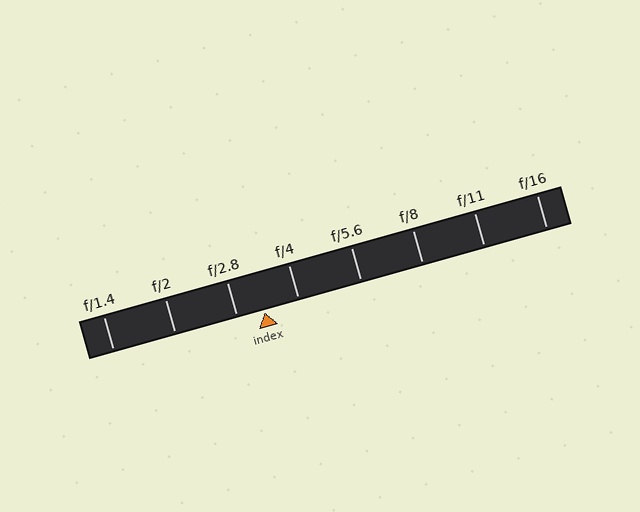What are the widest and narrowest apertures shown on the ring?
The widest aperture shown is f/1.4 and the narrowest is f/16.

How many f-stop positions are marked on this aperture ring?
There are 8 f-stop positions marked.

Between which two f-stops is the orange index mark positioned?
The index mark is between f/2.8 and f/4.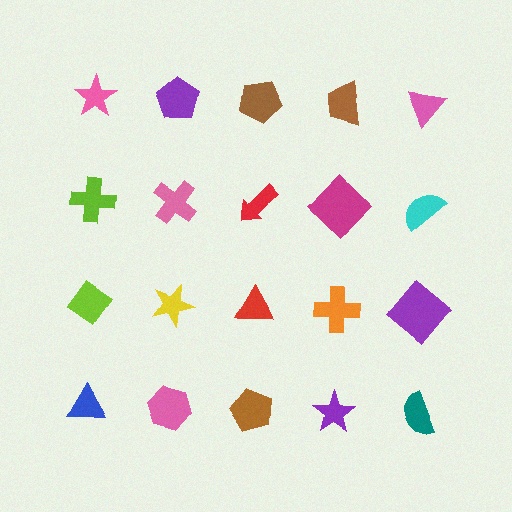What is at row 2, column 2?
A pink cross.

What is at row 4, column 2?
A pink hexagon.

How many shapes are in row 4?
5 shapes.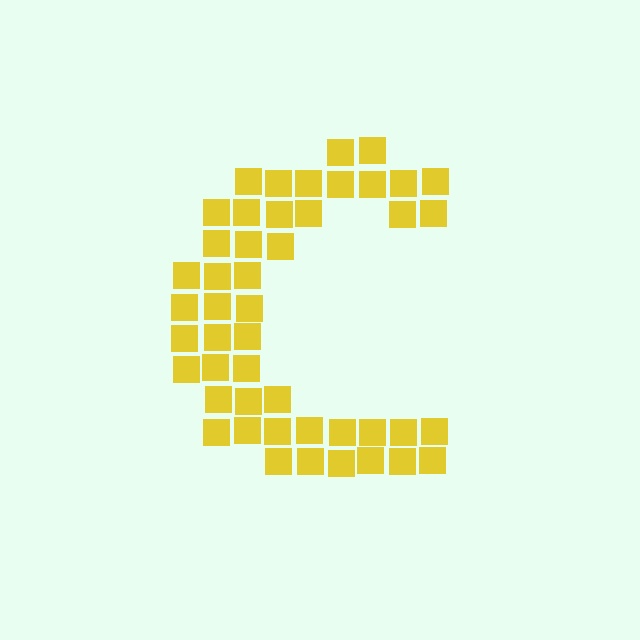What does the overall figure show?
The overall figure shows the letter C.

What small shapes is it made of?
It is made of small squares.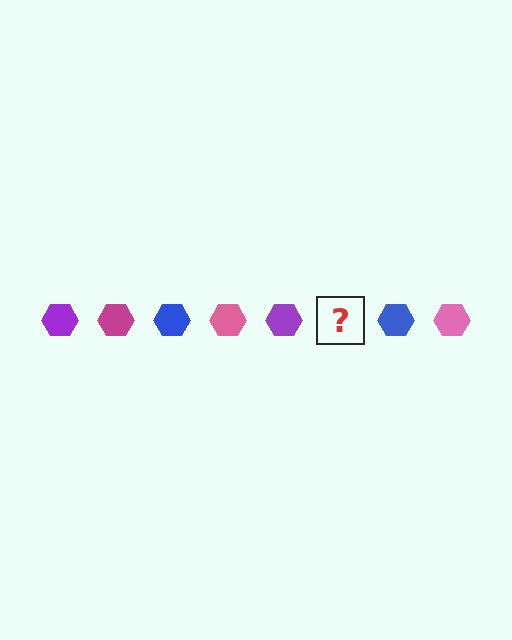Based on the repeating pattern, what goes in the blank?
The blank should be a magenta hexagon.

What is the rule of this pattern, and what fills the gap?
The rule is that the pattern cycles through purple, magenta, blue, pink hexagons. The gap should be filled with a magenta hexagon.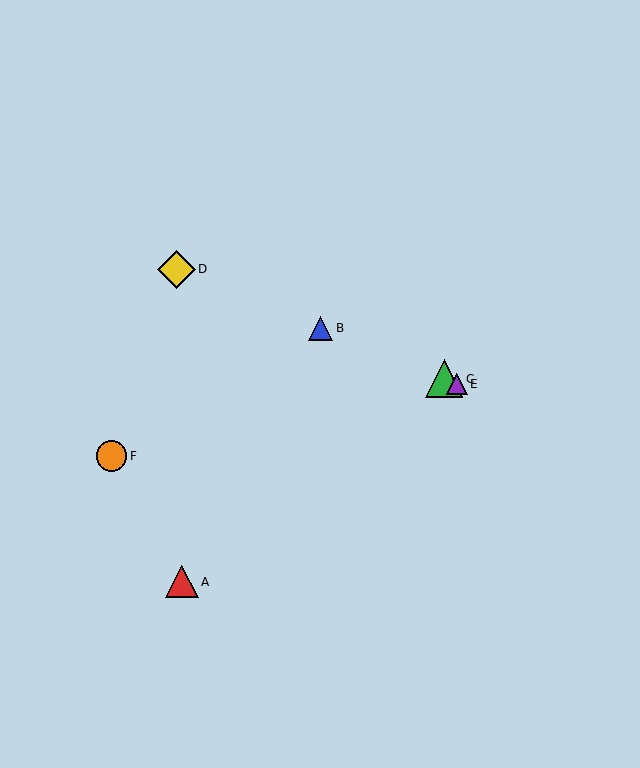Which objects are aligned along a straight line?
Objects B, C, D, E are aligned along a straight line.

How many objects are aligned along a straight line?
4 objects (B, C, D, E) are aligned along a straight line.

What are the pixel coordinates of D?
Object D is at (176, 269).